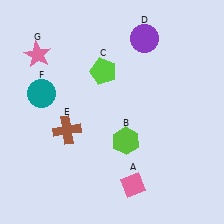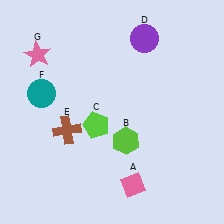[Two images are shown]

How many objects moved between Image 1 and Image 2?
1 object moved between the two images.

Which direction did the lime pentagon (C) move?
The lime pentagon (C) moved down.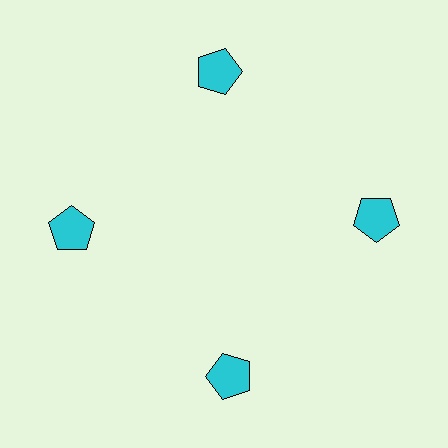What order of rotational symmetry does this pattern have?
This pattern has 4-fold rotational symmetry.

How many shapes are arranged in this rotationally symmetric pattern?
There are 4 shapes, arranged in 4 groups of 1.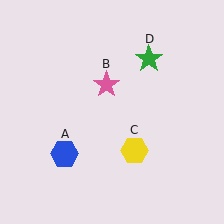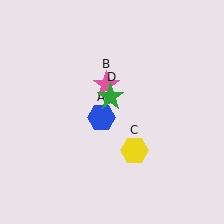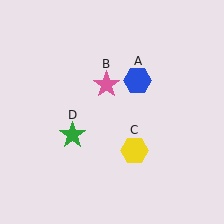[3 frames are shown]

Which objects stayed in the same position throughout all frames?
Pink star (object B) and yellow hexagon (object C) remained stationary.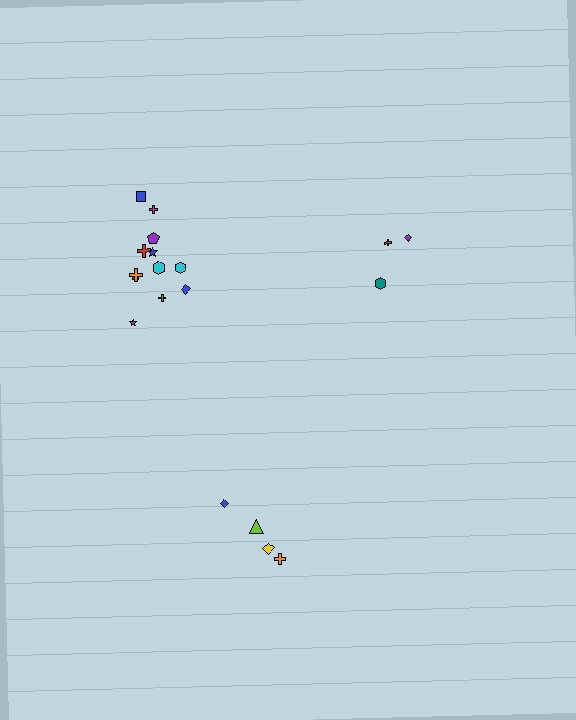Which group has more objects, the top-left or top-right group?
The top-left group.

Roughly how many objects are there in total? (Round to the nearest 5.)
Roughly 20 objects in total.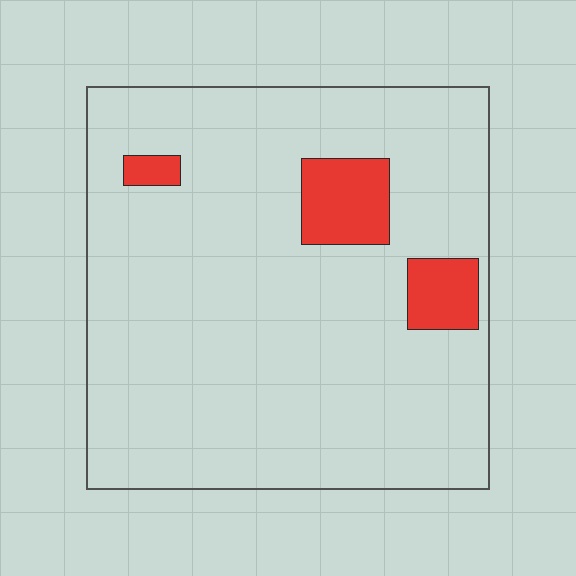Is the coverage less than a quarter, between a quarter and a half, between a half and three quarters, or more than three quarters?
Less than a quarter.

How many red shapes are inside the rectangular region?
3.